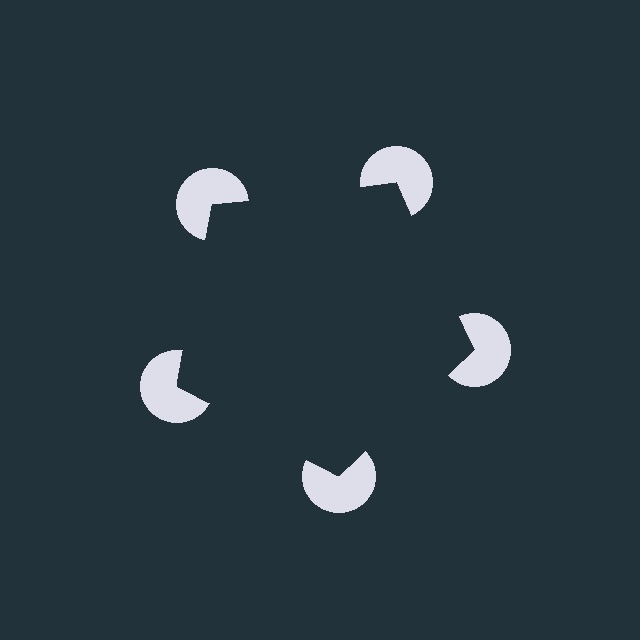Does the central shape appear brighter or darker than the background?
It typically appears slightly darker than the background, even though no actual brightness change is drawn.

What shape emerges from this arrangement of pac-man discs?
An illusory pentagon — its edges are inferred from the aligned wedge cuts in the pac-man discs, not physically drawn.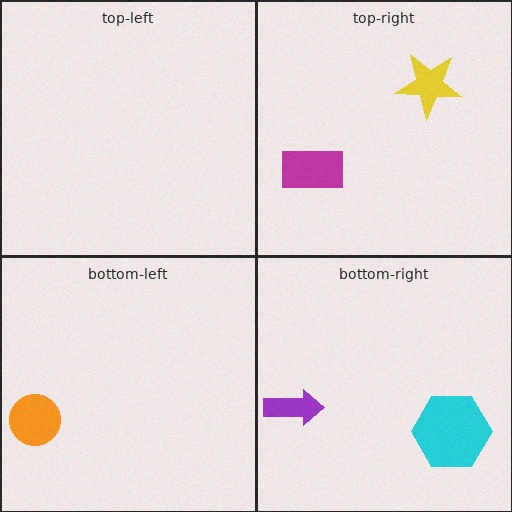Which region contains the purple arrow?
The bottom-right region.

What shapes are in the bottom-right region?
The cyan hexagon, the purple arrow.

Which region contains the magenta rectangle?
The top-right region.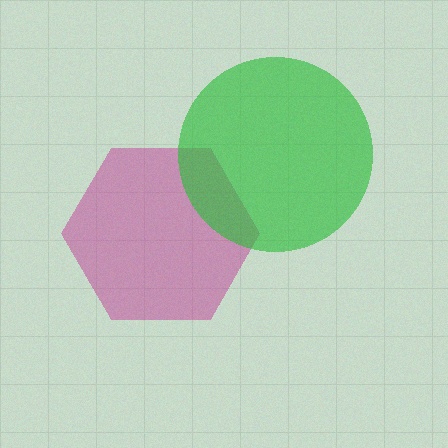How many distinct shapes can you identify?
There are 2 distinct shapes: a magenta hexagon, a green circle.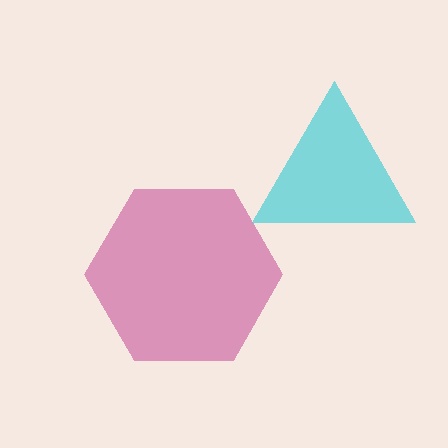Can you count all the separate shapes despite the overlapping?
Yes, there are 2 separate shapes.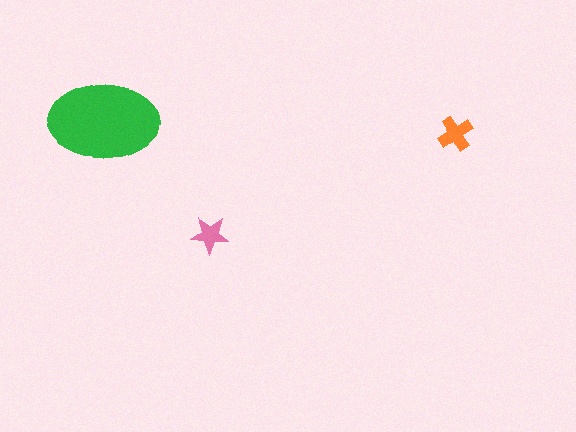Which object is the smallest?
The pink star.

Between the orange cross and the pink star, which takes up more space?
The orange cross.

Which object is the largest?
The green ellipse.